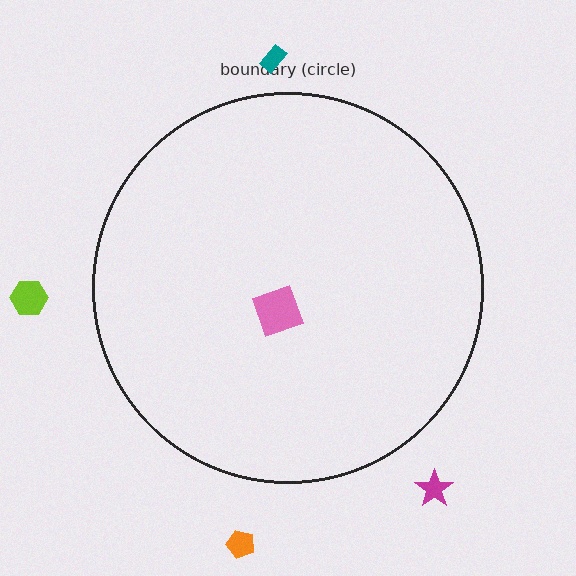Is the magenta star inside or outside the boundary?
Outside.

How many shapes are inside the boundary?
1 inside, 4 outside.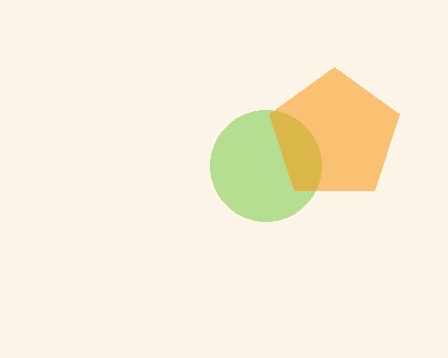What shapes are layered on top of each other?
The layered shapes are: a lime circle, an orange pentagon.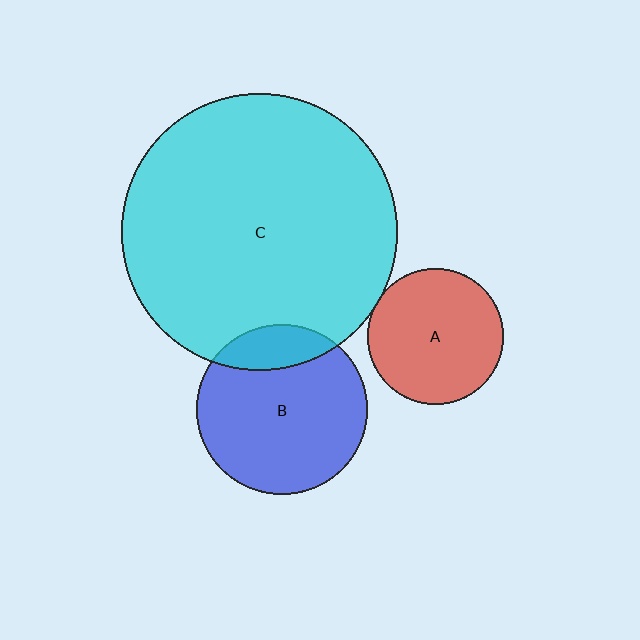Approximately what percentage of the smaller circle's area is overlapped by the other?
Approximately 15%.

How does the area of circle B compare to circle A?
Approximately 1.6 times.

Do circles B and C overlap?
Yes.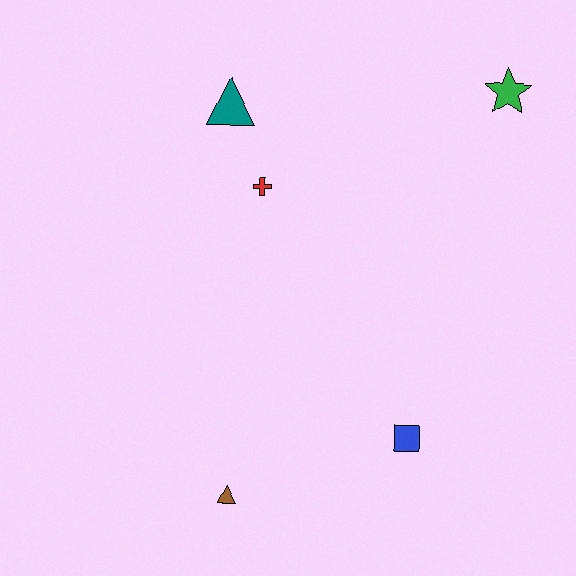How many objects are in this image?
There are 5 objects.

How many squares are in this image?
There is 1 square.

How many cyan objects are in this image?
There are no cyan objects.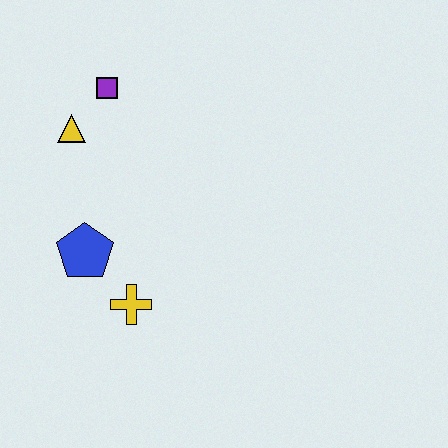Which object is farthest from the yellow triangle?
The yellow cross is farthest from the yellow triangle.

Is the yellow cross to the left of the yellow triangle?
No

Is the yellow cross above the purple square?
No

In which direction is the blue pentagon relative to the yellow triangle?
The blue pentagon is below the yellow triangle.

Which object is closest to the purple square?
The yellow triangle is closest to the purple square.